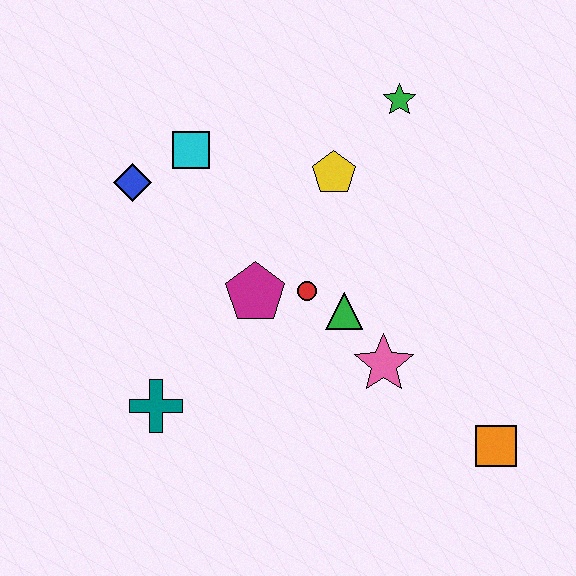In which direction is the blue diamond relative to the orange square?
The blue diamond is to the left of the orange square.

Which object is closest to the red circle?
The green triangle is closest to the red circle.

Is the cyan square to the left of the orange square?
Yes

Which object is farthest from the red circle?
The orange square is farthest from the red circle.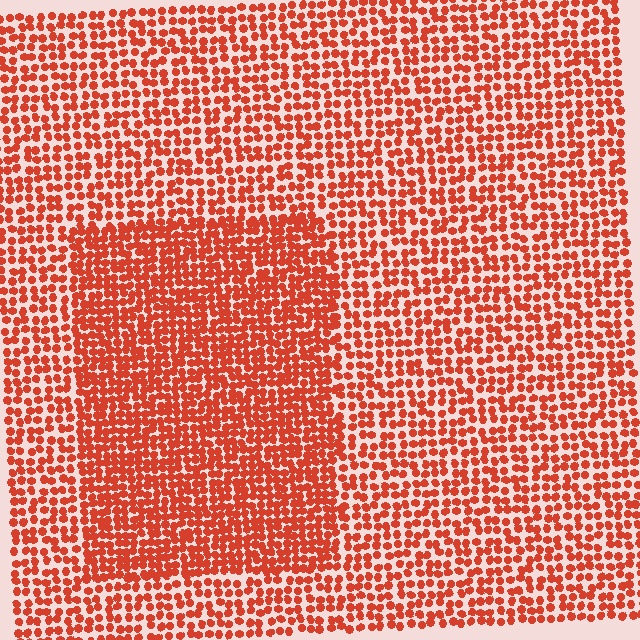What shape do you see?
I see a rectangle.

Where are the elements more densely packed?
The elements are more densely packed inside the rectangle boundary.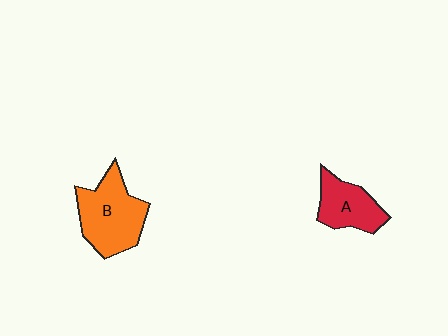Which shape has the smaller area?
Shape A (red).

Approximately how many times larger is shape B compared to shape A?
Approximately 1.5 times.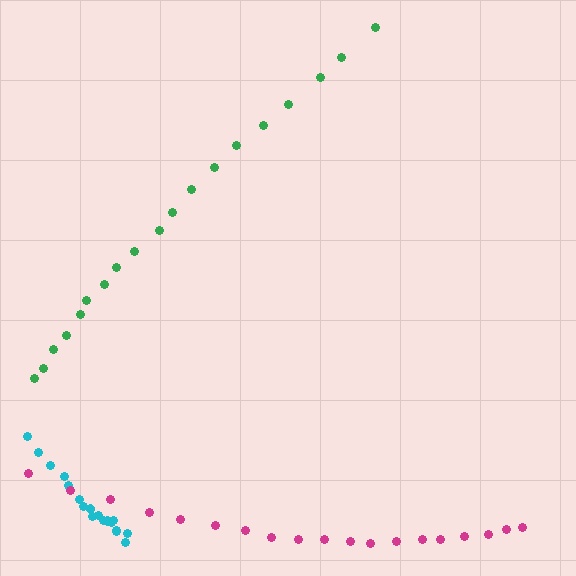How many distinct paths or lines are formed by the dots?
There are 3 distinct paths.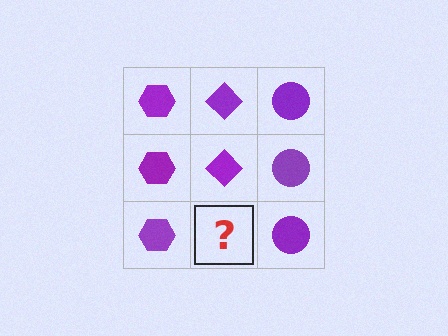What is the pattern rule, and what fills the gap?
The rule is that each column has a consistent shape. The gap should be filled with a purple diamond.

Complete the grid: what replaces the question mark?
The question mark should be replaced with a purple diamond.